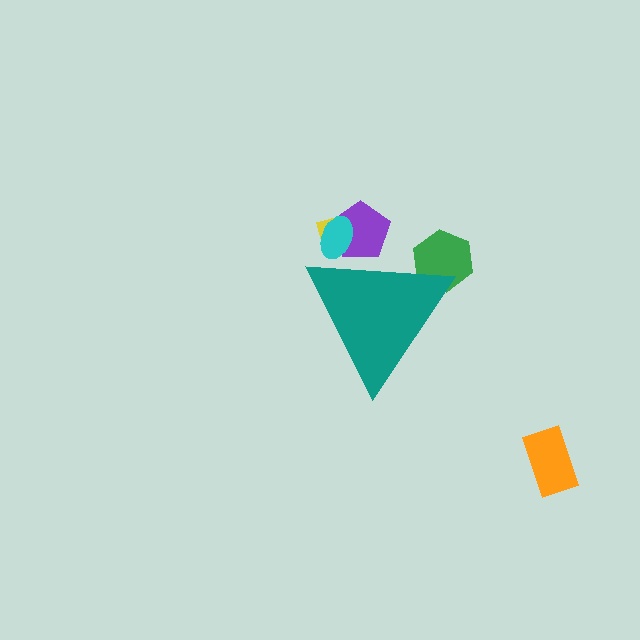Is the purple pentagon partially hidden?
Yes, the purple pentagon is partially hidden behind the teal triangle.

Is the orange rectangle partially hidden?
No, the orange rectangle is fully visible.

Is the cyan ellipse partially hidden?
Yes, the cyan ellipse is partially hidden behind the teal triangle.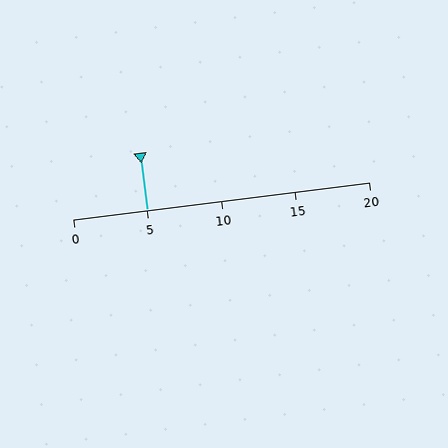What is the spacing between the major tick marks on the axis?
The major ticks are spaced 5 apart.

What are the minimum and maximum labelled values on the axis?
The axis runs from 0 to 20.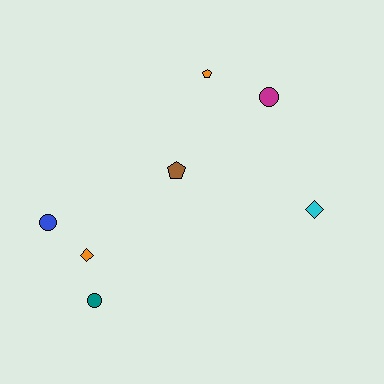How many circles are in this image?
There are 3 circles.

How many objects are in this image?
There are 7 objects.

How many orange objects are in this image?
There are 2 orange objects.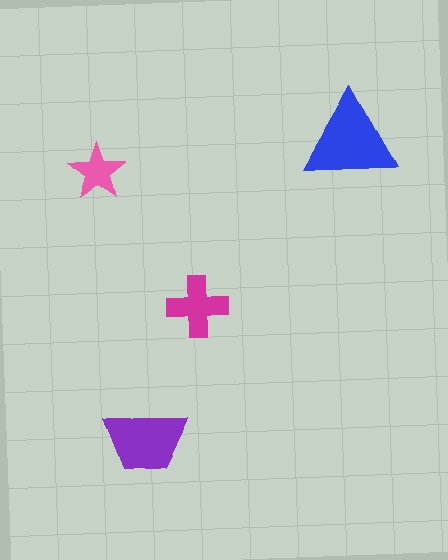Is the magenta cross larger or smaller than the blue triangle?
Smaller.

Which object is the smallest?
The pink star.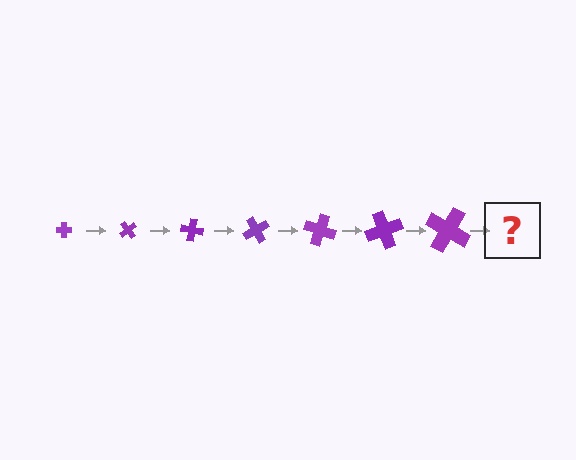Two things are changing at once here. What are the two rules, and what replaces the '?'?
The two rules are that the cross grows larger each step and it rotates 50 degrees each step. The '?' should be a cross, larger than the previous one and rotated 350 degrees from the start.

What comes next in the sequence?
The next element should be a cross, larger than the previous one and rotated 350 degrees from the start.